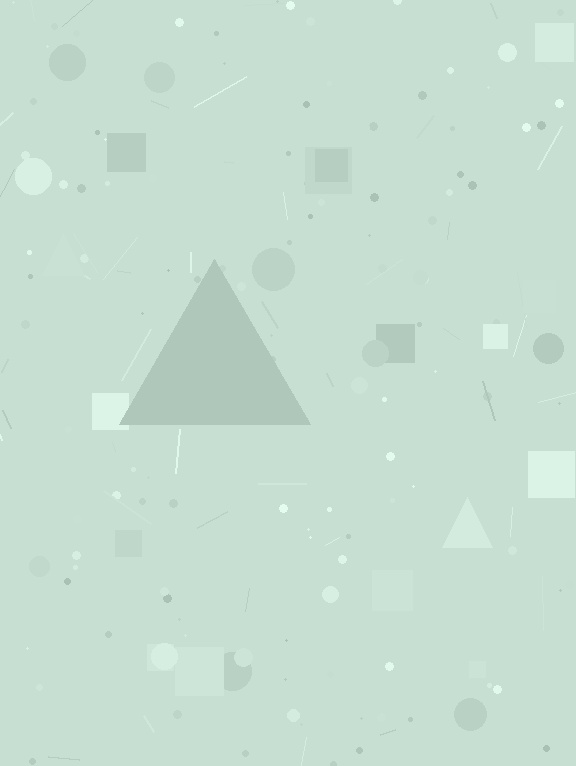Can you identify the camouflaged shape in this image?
The camouflaged shape is a triangle.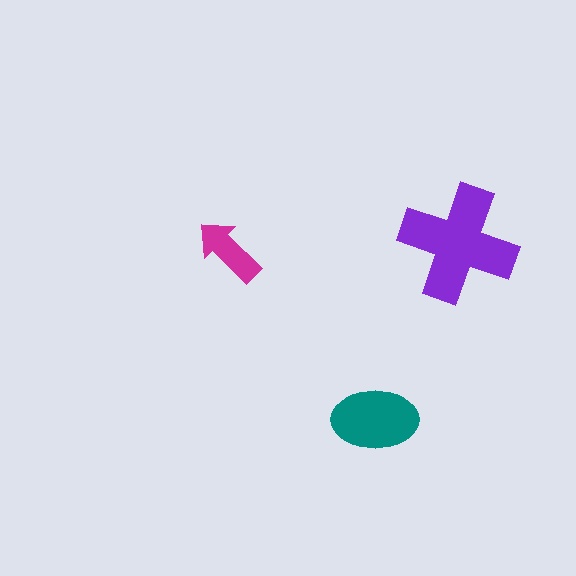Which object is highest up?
The purple cross is topmost.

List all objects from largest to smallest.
The purple cross, the teal ellipse, the magenta arrow.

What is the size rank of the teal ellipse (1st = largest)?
2nd.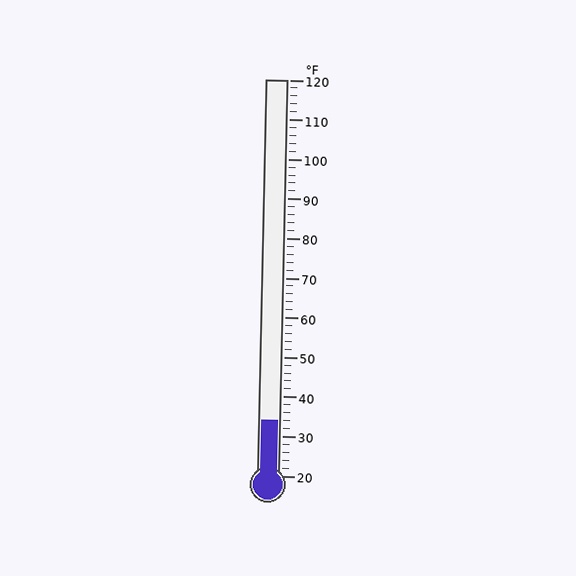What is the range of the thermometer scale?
The thermometer scale ranges from 20°F to 120°F.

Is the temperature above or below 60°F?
The temperature is below 60°F.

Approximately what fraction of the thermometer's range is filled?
The thermometer is filled to approximately 15% of its range.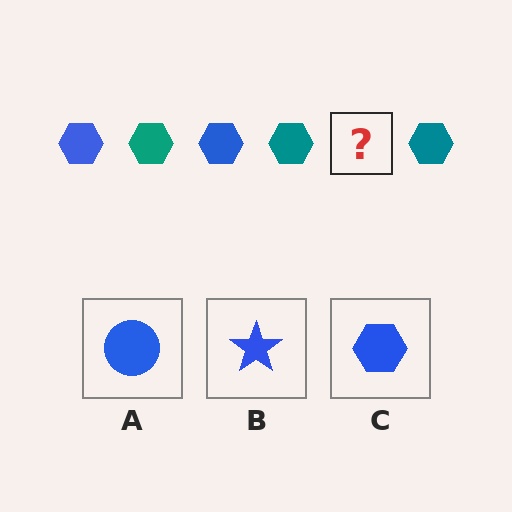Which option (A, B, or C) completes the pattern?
C.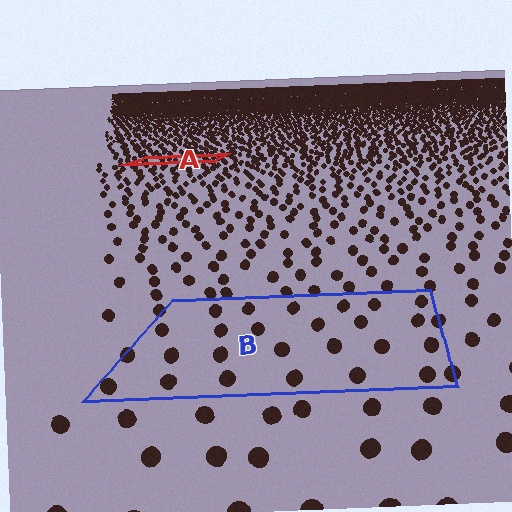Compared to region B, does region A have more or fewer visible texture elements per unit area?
Region A has more texture elements per unit area — they are packed more densely because it is farther away.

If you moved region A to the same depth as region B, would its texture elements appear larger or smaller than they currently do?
They would appear larger. At a closer depth, the same texture elements are projected at a bigger on-screen size.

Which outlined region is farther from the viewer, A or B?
Region A is farther from the viewer — the texture elements inside it appear smaller and more densely packed.